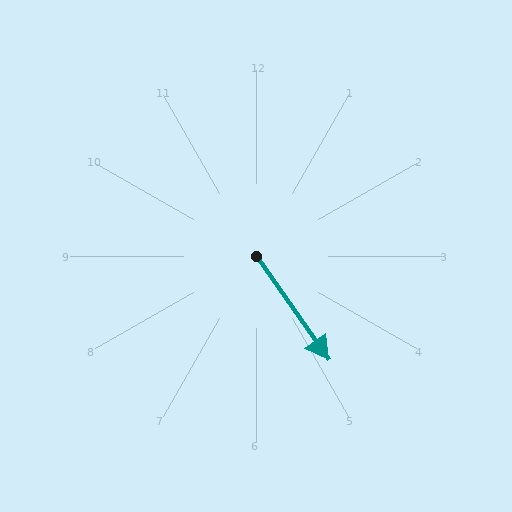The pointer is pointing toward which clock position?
Roughly 5 o'clock.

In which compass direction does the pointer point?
Southeast.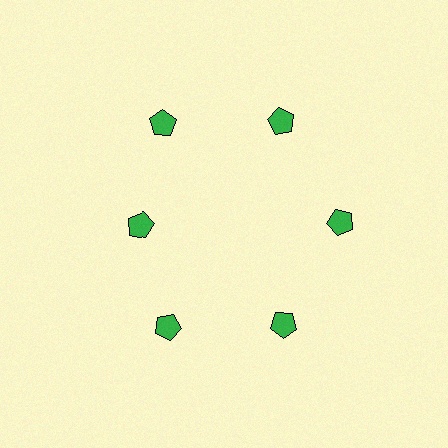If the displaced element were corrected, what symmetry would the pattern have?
It would have 6-fold rotational symmetry — the pattern would map onto itself every 60 degrees.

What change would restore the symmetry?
The symmetry would be restored by moving it outward, back onto the ring so that all 6 pentagons sit at equal angles and equal distance from the center.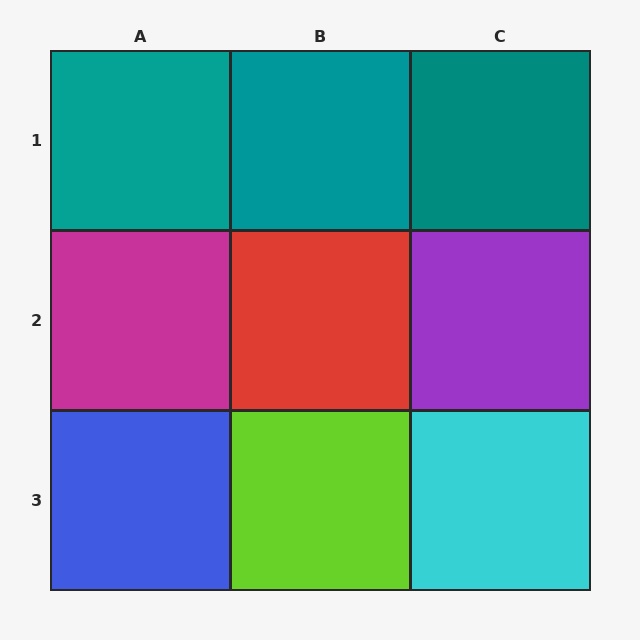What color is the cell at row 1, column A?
Teal.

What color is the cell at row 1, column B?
Teal.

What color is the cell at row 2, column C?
Purple.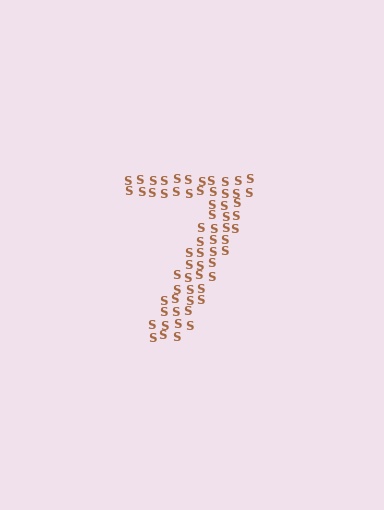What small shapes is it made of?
It is made of small letter S's.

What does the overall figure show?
The overall figure shows the digit 7.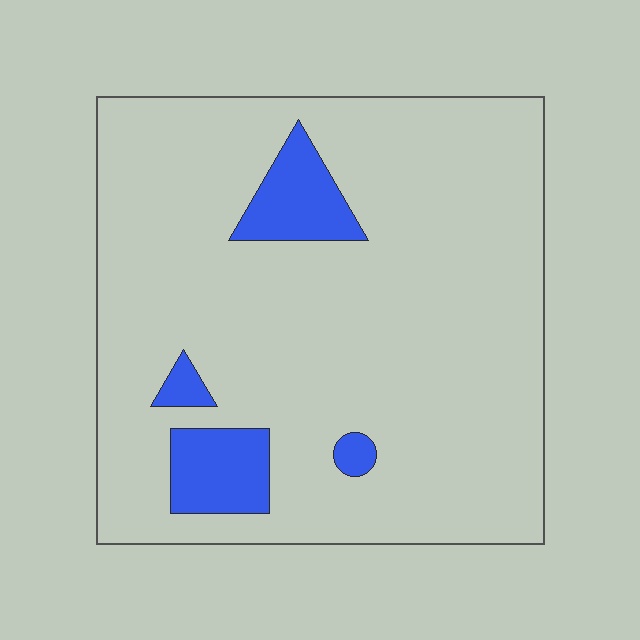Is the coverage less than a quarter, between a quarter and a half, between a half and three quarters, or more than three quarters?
Less than a quarter.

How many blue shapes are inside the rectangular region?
4.